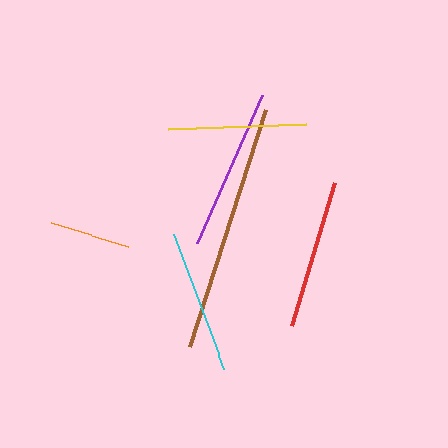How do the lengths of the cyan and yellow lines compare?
The cyan and yellow lines are approximately the same length.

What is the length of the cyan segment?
The cyan segment is approximately 144 pixels long.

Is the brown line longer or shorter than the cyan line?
The brown line is longer than the cyan line.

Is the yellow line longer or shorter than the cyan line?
The cyan line is longer than the yellow line.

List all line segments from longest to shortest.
From longest to shortest: brown, purple, red, cyan, yellow, orange.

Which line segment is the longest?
The brown line is the longest at approximately 249 pixels.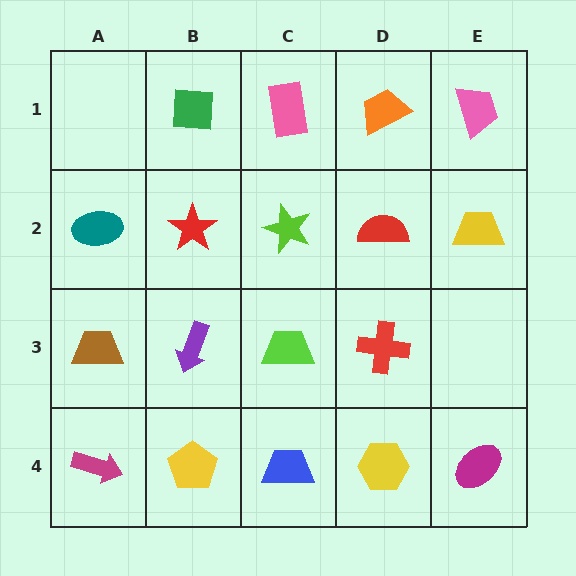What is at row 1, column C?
A pink rectangle.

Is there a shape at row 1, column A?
No, that cell is empty.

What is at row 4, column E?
A magenta ellipse.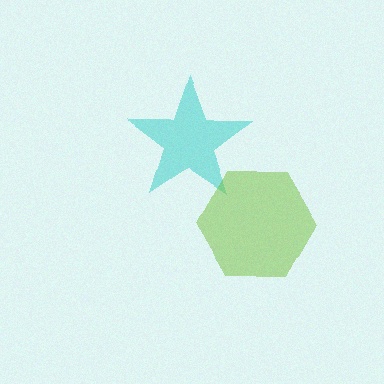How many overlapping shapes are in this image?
There are 2 overlapping shapes in the image.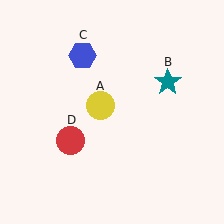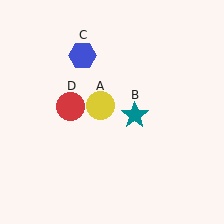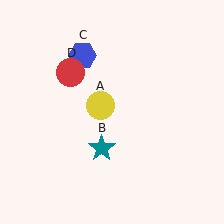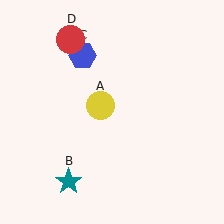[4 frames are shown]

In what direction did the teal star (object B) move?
The teal star (object B) moved down and to the left.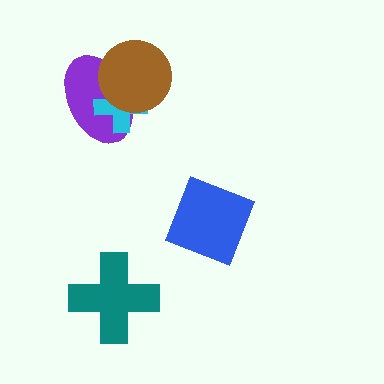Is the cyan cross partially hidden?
Yes, it is partially covered by another shape.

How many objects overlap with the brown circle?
2 objects overlap with the brown circle.